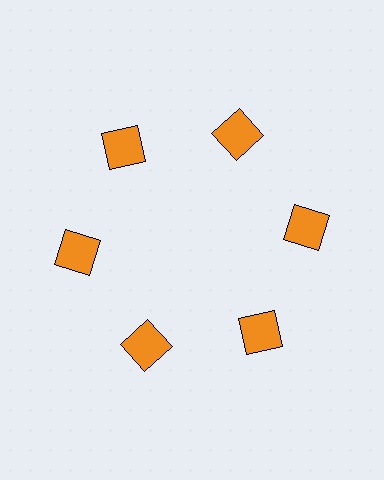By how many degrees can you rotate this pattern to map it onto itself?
The pattern maps onto itself every 60 degrees of rotation.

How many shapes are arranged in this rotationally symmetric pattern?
There are 6 shapes, arranged in 6 groups of 1.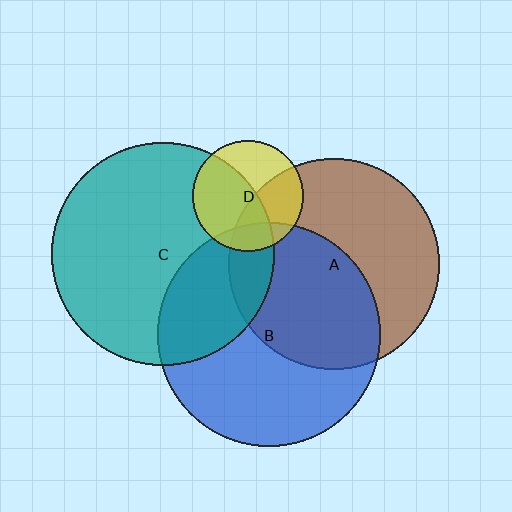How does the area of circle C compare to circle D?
Approximately 4.0 times.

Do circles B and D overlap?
Yes.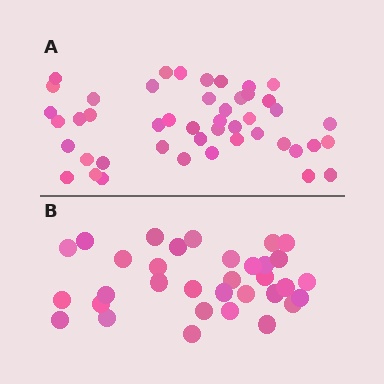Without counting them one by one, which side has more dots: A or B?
Region A (the top region) has more dots.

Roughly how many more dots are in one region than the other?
Region A has approximately 15 more dots than region B.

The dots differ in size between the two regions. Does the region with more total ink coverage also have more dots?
No. Region B has more total ink coverage because its dots are larger, but region A actually contains more individual dots. Total area can be misleading — the number of items is what matters here.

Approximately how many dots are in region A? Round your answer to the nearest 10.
About 50 dots. (The exact count is 46, which rounds to 50.)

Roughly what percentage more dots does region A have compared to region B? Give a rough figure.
About 40% more.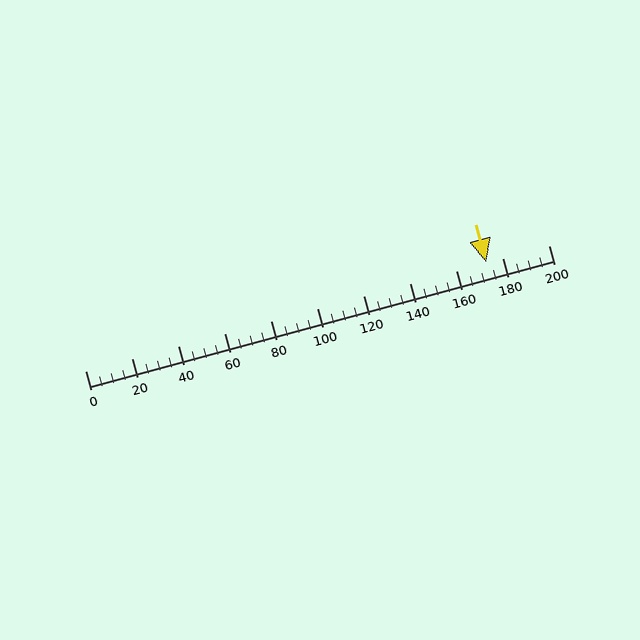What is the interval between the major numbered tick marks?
The major tick marks are spaced 20 units apart.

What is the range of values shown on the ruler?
The ruler shows values from 0 to 200.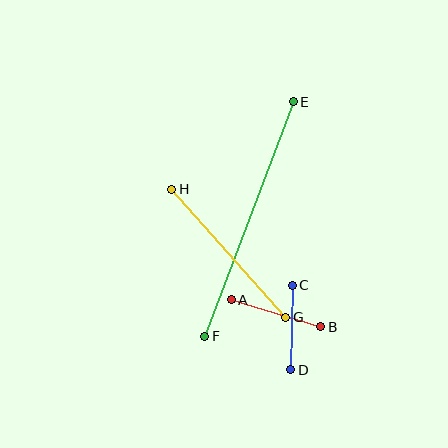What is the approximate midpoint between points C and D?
The midpoint is at approximately (292, 327) pixels.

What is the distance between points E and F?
The distance is approximately 250 pixels.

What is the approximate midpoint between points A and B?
The midpoint is at approximately (276, 313) pixels.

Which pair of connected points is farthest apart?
Points E and F are farthest apart.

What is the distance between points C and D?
The distance is approximately 85 pixels.